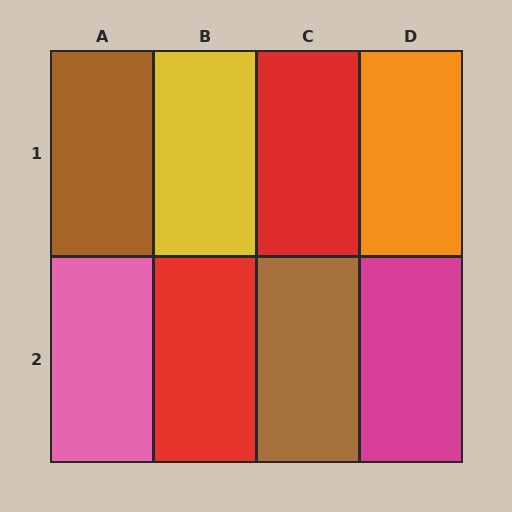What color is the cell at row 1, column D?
Orange.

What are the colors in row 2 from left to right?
Pink, red, brown, magenta.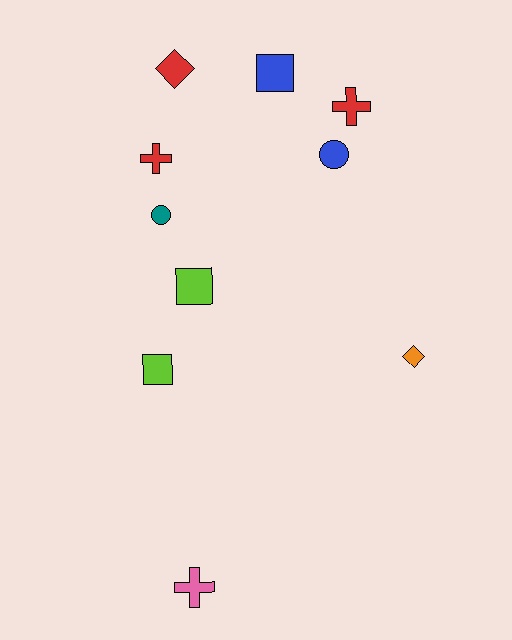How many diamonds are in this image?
There are 2 diamonds.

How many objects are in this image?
There are 10 objects.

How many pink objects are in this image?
There is 1 pink object.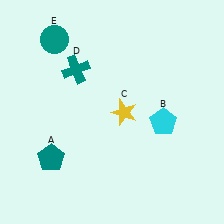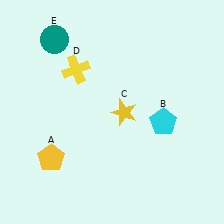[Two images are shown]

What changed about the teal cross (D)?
In Image 1, D is teal. In Image 2, it changed to yellow.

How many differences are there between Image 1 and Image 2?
There are 2 differences between the two images.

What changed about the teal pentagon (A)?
In Image 1, A is teal. In Image 2, it changed to yellow.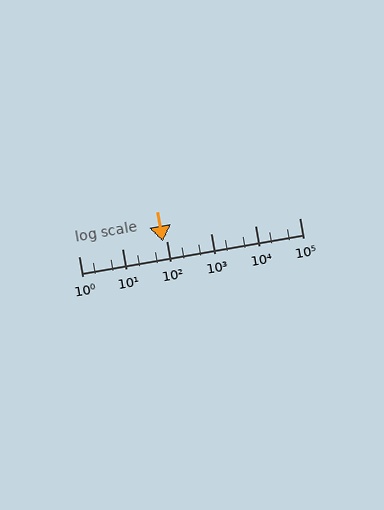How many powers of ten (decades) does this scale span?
The scale spans 5 decades, from 1 to 100000.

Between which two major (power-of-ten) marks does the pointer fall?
The pointer is between 10 and 100.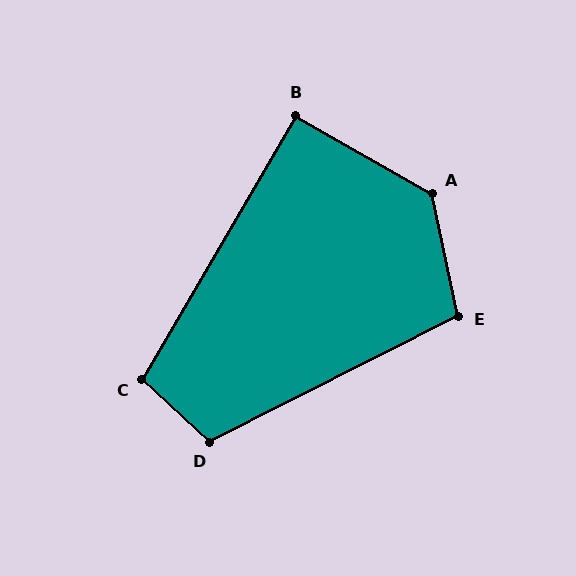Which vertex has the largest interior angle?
A, at approximately 132 degrees.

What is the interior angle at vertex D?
Approximately 111 degrees (obtuse).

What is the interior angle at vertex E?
Approximately 105 degrees (obtuse).